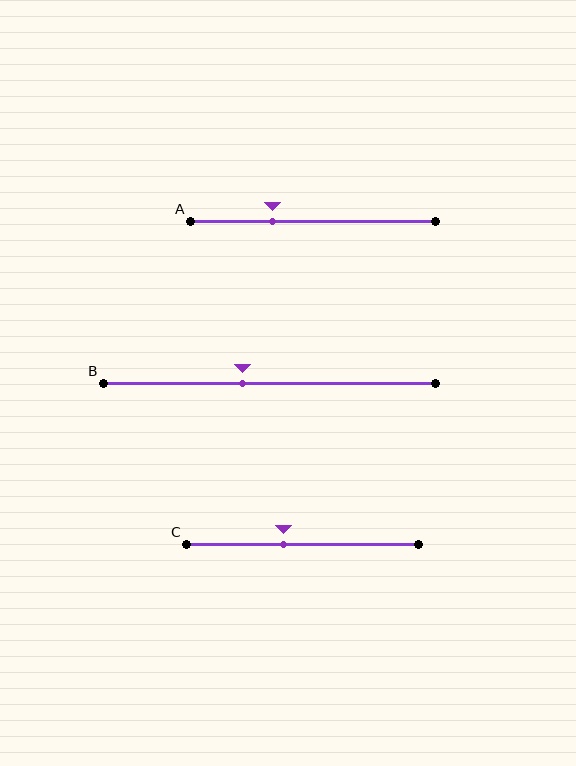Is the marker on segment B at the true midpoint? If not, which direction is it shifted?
No, the marker on segment B is shifted to the left by about 8% of the segment length.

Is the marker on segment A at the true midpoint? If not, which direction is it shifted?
No, the marker on segment A is shifted to the left by about 16% of the segment length.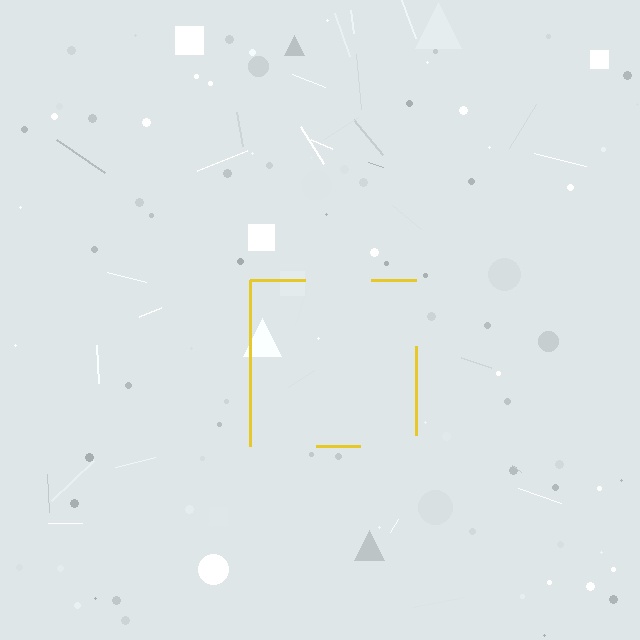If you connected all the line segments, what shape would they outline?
They would outline a square.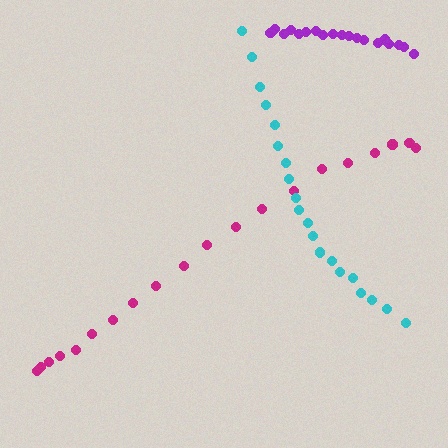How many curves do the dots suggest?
There are 3 distinct paths.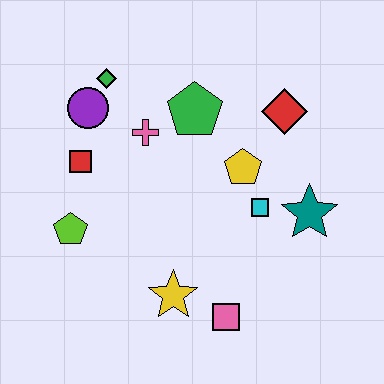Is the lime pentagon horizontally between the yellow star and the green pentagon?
No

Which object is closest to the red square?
The purple circle is closest to the red square.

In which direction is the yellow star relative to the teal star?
The yellow star is to the left of the teal star.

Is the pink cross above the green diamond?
No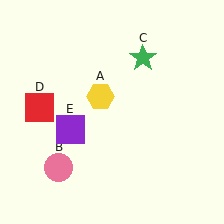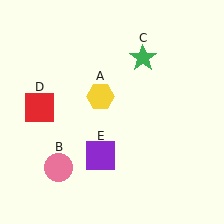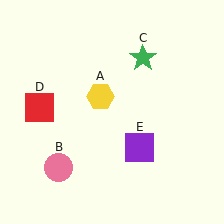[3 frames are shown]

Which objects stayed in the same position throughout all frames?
Yellow hexagon (object A) and pink circle (object B) and green star (object C) and red square (object D) remained stationary.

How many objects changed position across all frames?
1 object changed position: purple square (object E).